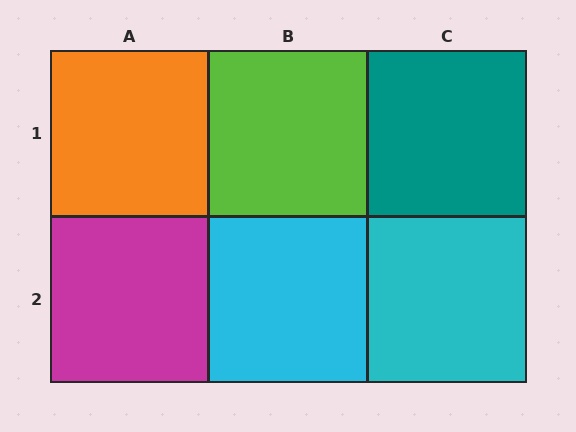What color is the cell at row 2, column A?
Magenta.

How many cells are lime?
1 cell is lime.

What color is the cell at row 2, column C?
Cyan.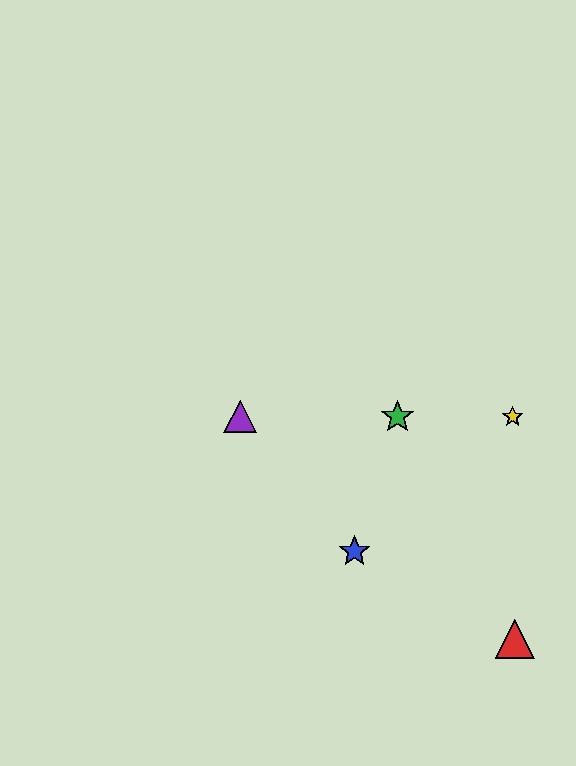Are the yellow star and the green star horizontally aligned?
Yes, both are at y≈417.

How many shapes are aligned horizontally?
3 shapes (the green star, the yellow star, the purple triangle) are aligned horizontally.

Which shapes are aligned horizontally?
The green star, the yellow star, the purple triangle are aligned horizontally.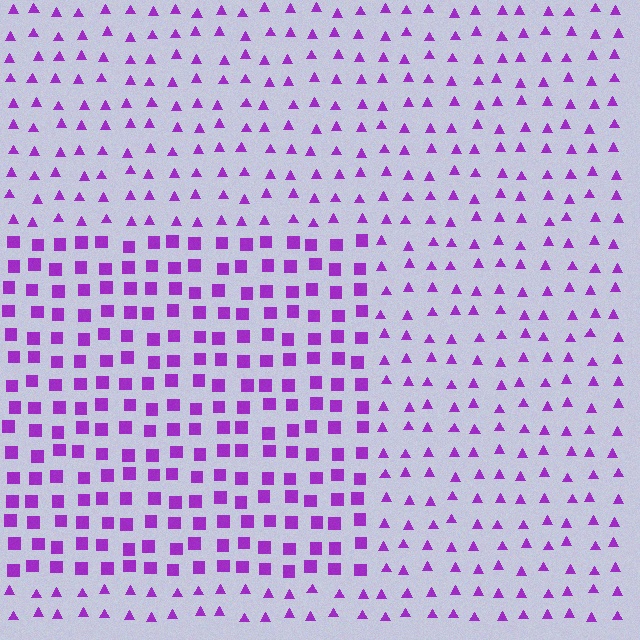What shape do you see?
I see a rectangle.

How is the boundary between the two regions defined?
The boundary is defined by a change in element shape: squares inside vs. triangles outside. All elements share the same color and spacing.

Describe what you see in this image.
The image is filled with small purple elements arranged in a uniform grid. A rectangle-shaped region contains squares, while the surrounding area contains triangles. The boundary is defined purely by the change in element shape.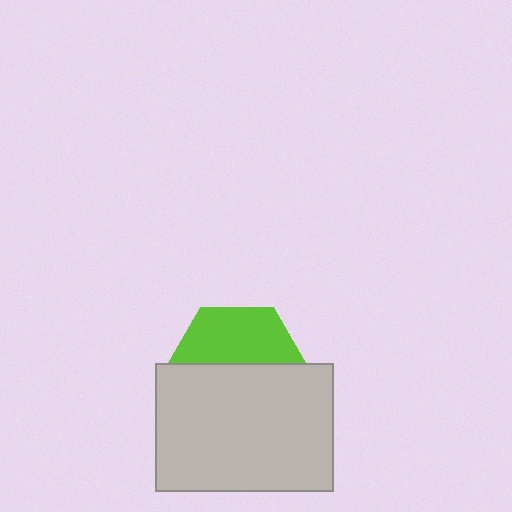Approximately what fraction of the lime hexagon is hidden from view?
Roughly 58% of the lime hexagon is hidden behind the light gray rectangle.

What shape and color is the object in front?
The object in front is a light gray rectangle.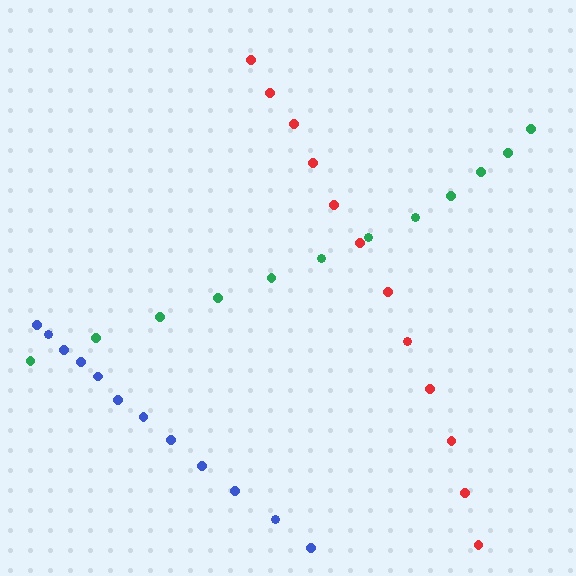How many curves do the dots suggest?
There are 3 distinct paths.